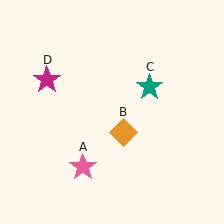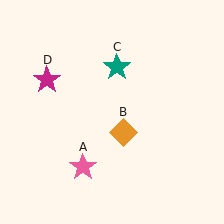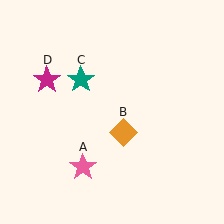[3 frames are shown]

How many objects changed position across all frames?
1 object changed position: teal star (object C).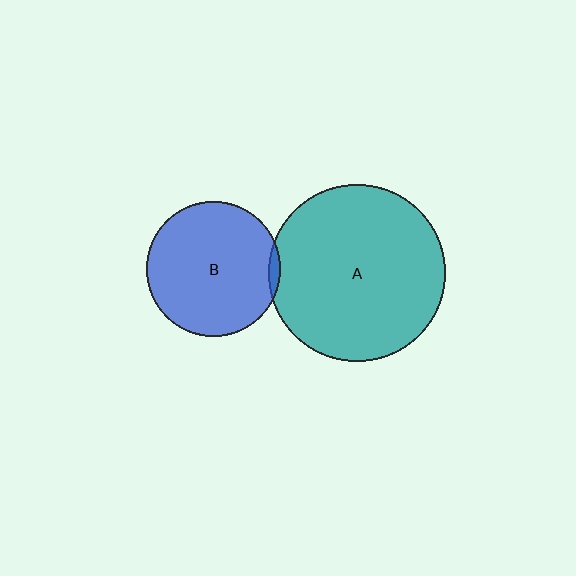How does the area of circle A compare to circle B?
Approximately 1.7 times.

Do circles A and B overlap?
Yes.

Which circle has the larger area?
Circle A (teal).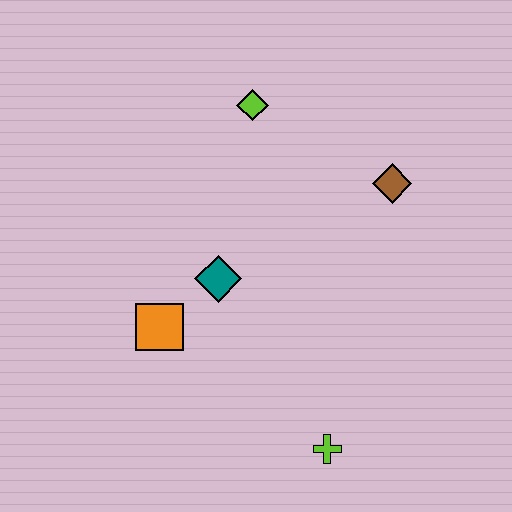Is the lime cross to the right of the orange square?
Yes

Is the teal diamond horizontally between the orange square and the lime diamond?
Yes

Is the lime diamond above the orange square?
Yes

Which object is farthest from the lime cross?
The lime diamond is farthest from the lime cross.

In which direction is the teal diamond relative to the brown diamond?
The teal diamond is to the left of the brown diamond.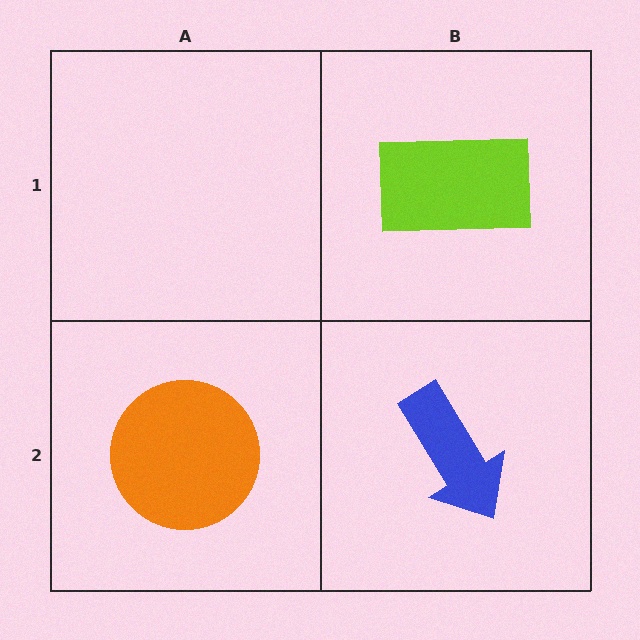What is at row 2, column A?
An orange circle.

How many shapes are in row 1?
1 shape.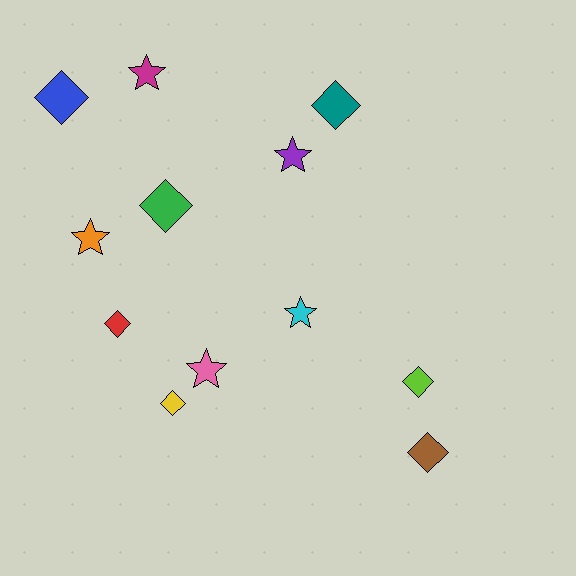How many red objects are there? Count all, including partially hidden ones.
There is 1 red object.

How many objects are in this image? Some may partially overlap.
There are 12 objects.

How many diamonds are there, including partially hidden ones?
There are 7 diamonds.